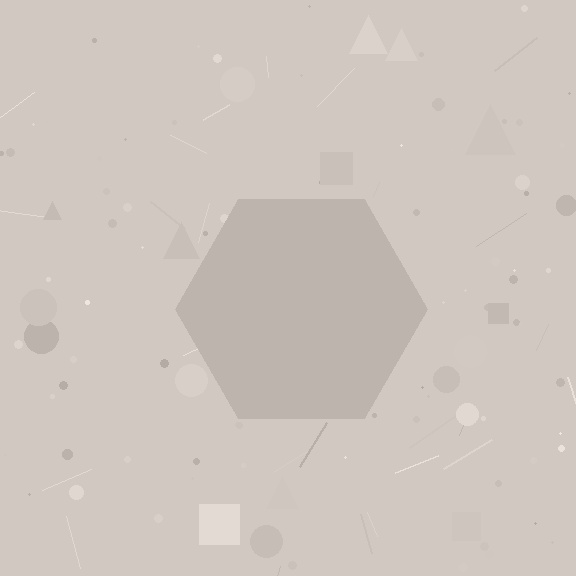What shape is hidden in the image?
A hexagon is hidden in the image.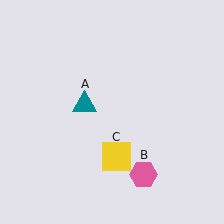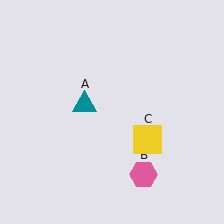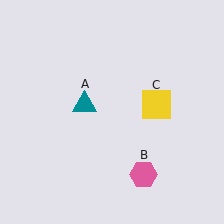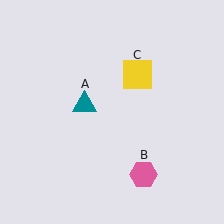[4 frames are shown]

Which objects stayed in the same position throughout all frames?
Teal triangle (object A) and pink hexagon (object B) remained stationary.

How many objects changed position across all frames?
1 object changed position: yellow square (object C).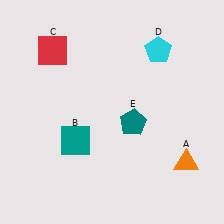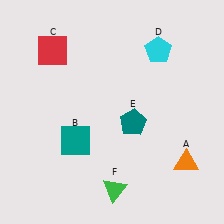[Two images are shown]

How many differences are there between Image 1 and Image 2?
There is 1 difference between the two images.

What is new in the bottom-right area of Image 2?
A green triangle (F) was added in the bottom-right area of Image 2.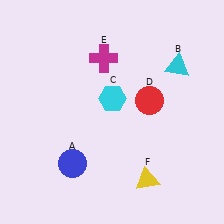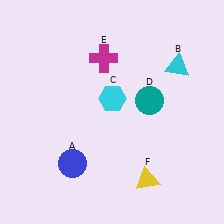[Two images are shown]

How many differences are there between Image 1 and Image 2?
There is 1 difference between the two images.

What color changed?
The circle (D) changed from red in Image 1 to teal in Image 2.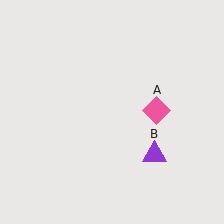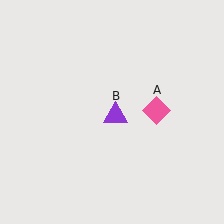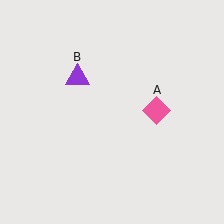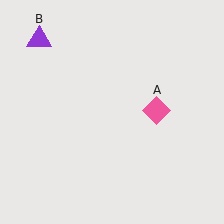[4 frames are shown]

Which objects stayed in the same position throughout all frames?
Pink diamond (object A) remained stationary.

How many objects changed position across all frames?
1 object changed position: purple triangle (object B).